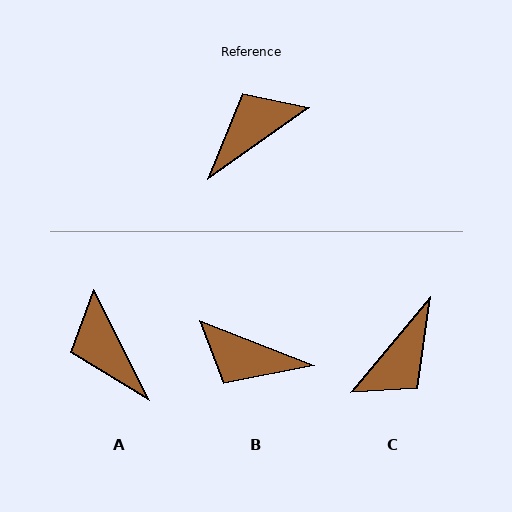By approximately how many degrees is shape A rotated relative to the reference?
Approximately 81 degrees counter-clockwise.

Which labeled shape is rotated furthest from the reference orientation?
C, about 165 degrees away.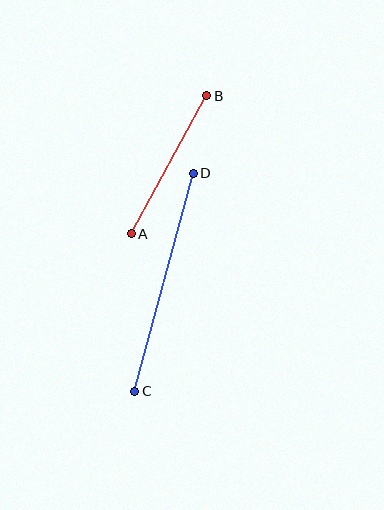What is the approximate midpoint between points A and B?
The midpoint is at approximately (169, 165) pixels.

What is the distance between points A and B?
The distance is approximately 158 pixels.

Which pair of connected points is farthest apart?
Points C and D are farthest apart.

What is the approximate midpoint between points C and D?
The midpoint is at approximately (164, 282) pixels.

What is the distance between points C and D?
The distance is approximately 225 pixels.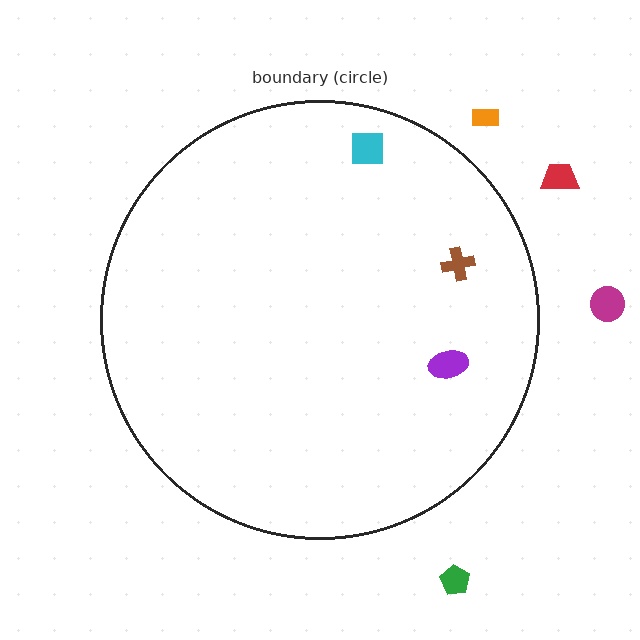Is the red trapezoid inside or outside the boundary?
Outside.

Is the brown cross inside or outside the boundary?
Inside.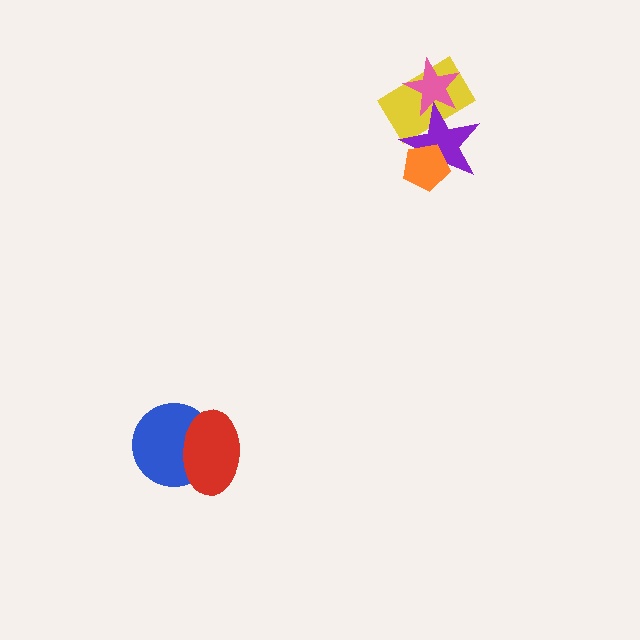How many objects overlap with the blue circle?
1 object overlaps with the blue circle.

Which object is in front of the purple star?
The orange pentagon is in front of the purple star.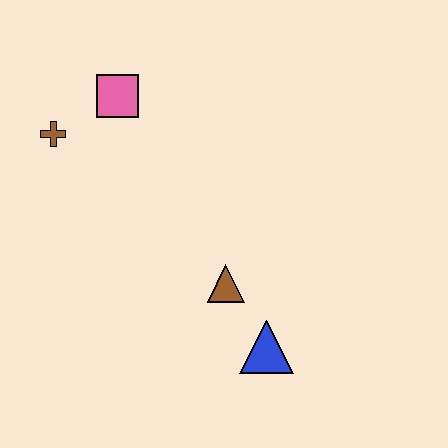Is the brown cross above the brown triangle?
Yes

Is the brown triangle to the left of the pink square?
No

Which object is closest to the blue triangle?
The brown triangle is closest to the blue triangle.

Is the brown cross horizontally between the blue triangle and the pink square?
No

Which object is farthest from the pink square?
The blue triangle is farthest from the pink square.